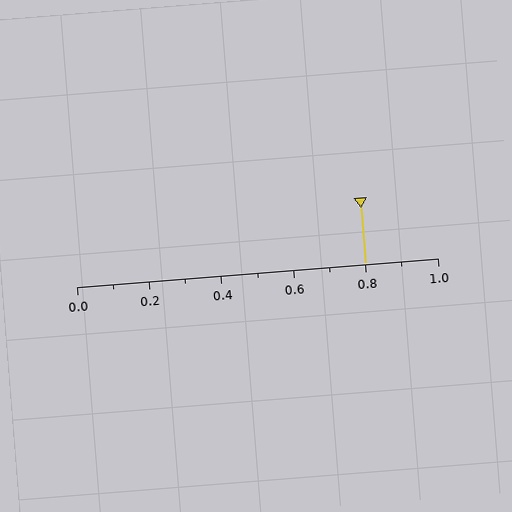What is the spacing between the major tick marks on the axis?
The major ticks are spaced 0.2 apart.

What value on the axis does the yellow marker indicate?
The marker indicates approximately 0.8.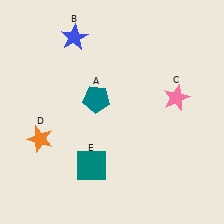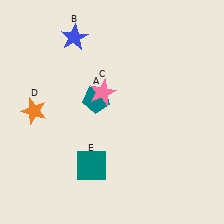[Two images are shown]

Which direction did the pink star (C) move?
The pink star (C) moved left.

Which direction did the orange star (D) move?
The orange star (D) moved up.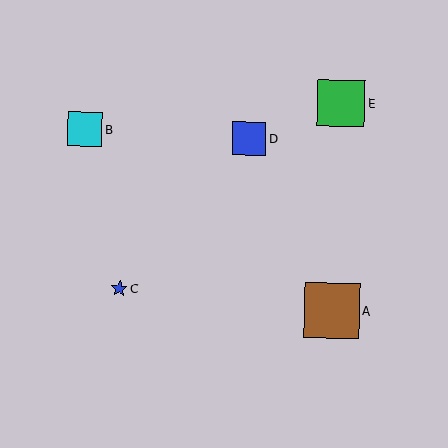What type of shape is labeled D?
Shape D is a blue square.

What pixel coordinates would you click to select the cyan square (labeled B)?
Click at (85, 129) to select the cyan square B.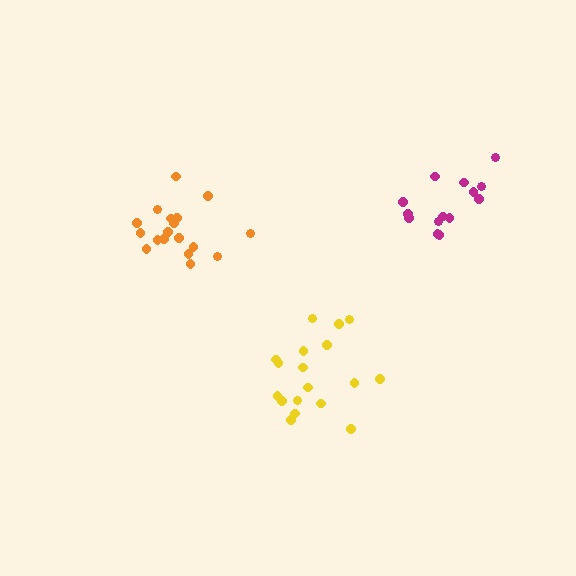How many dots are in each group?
Group 1: 18 dots, Group 2: 18 dots, Group 3: 14 dots (50 total).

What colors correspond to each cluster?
The clusters are colored: orange, yellow, magenta.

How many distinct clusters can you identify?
There are 3 distinct clusters.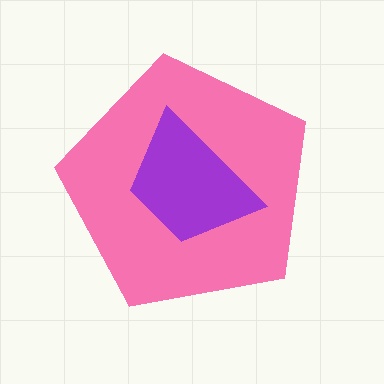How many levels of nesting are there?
2.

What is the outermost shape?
The pink pentagon.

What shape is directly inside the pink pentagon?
The purple trapezoid.